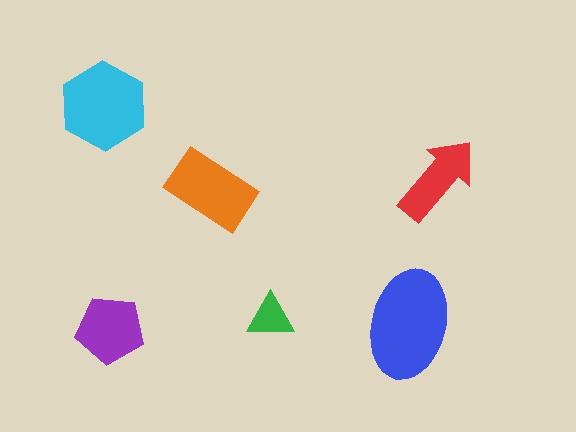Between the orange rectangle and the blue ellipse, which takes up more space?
The blue ellipse.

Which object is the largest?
The blue ellipse.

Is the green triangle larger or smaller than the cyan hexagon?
Smaller.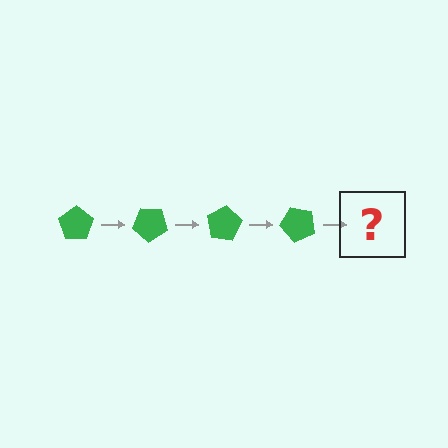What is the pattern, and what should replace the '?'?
The pattern is that the pentagon rotates 40 degrees each step. The '?' should be a green pentagon rotated 160 degrees.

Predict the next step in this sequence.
The next step is a green pentagon rotated 160 degrees.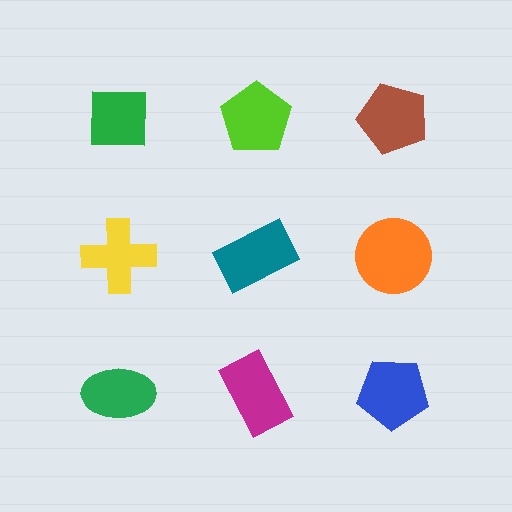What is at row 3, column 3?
A blue pentagon.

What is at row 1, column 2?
A lime pentagon.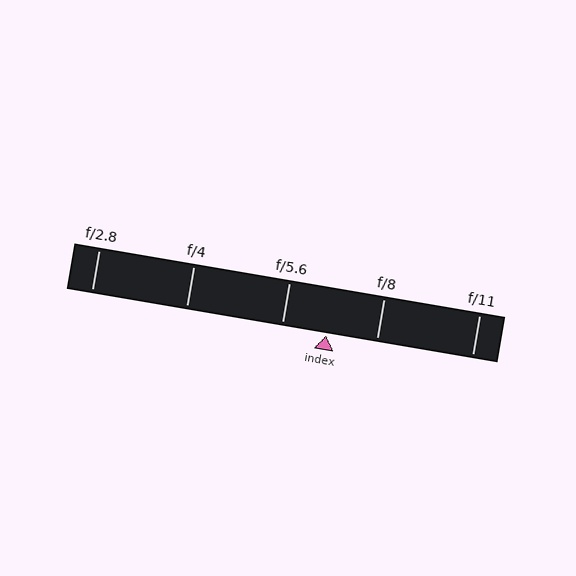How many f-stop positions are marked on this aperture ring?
There are 5 f-stop positions marked.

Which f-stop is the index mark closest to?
The index mark is closest to f/5.6.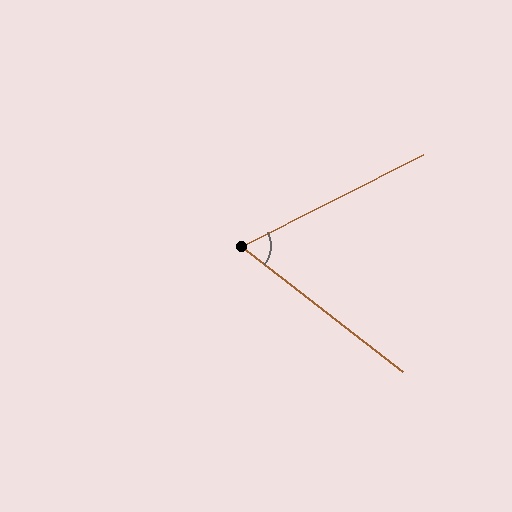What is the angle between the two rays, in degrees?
Approximately 65 degrees.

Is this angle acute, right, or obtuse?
It is acute.